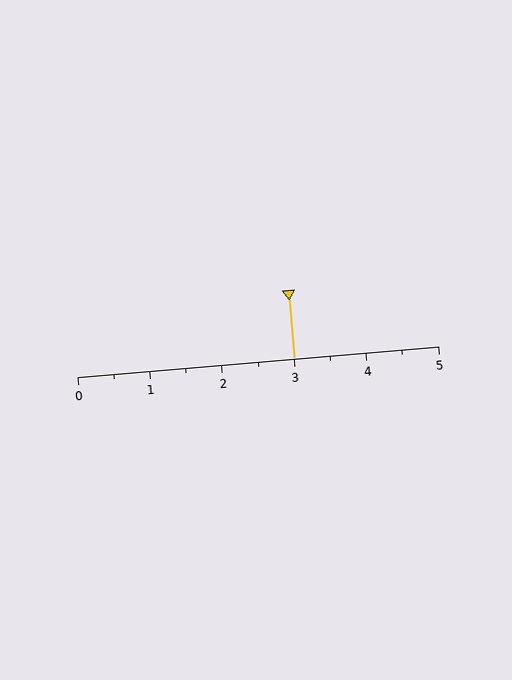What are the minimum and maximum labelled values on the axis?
The axis runs from 0 to 5.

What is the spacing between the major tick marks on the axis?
The major ticks are spaced 1 apart.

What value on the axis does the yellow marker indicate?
The marker indicates approximately 3.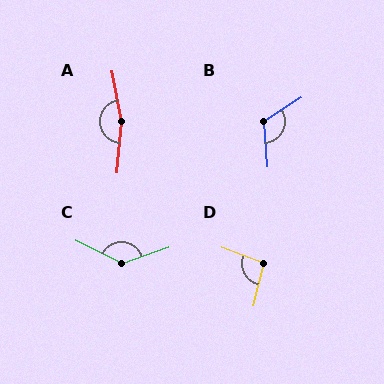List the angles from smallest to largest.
D (96°), B (118°), C (135°), A (164°).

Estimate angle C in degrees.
Approximately 135 degrees.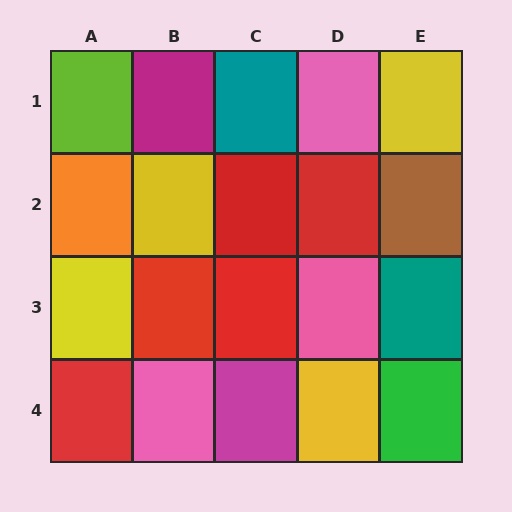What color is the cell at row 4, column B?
Pink.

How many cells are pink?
3 cells are pink.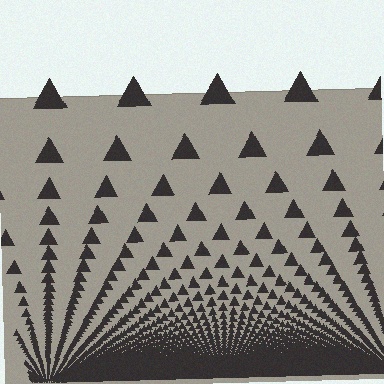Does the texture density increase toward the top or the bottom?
Density increases toward the bottom.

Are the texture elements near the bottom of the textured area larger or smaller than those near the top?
Smaller. The gradient is inverted — elements near the bottom are smaller and denser.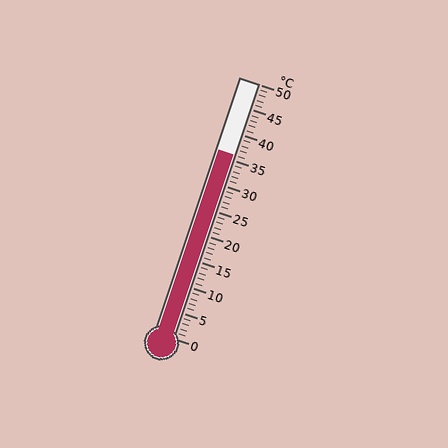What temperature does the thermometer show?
The thermometer shows approximately 36°C.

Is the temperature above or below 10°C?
The temperature is above 10°C.